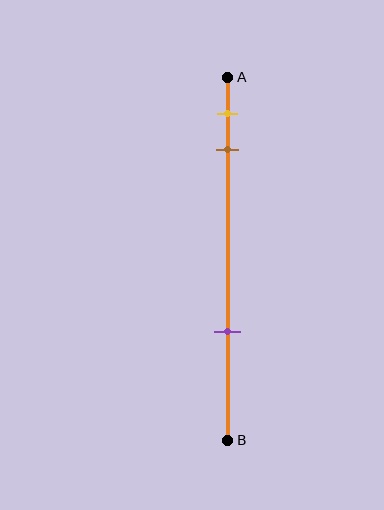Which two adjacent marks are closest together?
The yellow and brown marks are the closest adjacent pair.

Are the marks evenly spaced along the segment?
No, the marks are not evenly spaced.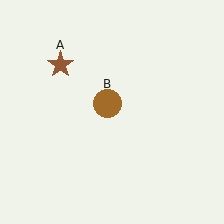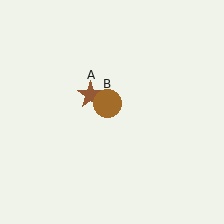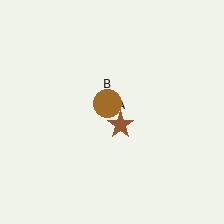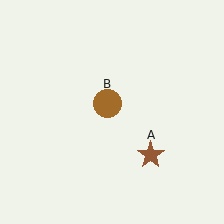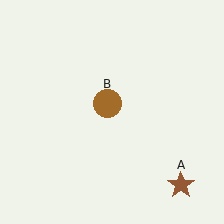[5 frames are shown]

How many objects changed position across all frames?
1 object changed position: brown star (object A).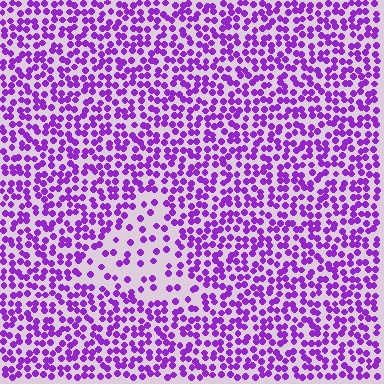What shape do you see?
I see a triangle.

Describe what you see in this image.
The image contains small purple elements arranged at two different densities. A triangle-shaped region is visible where the elements are less densely packed than the surrounding area.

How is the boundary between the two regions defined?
The boundary is defined by a change in element density (approximately 2.3x ratio). All elements are the same color, size, and shape.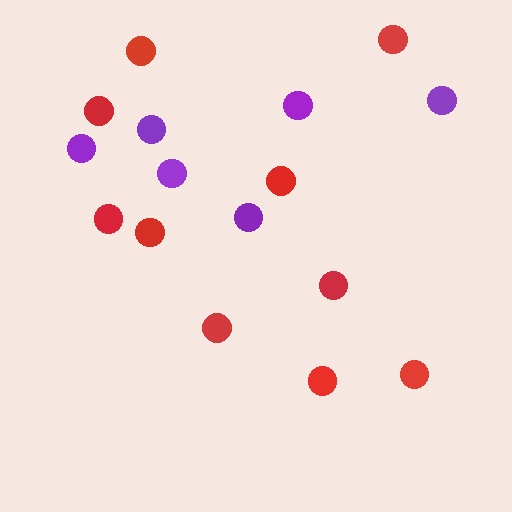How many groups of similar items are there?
There are 2 groups: one group of red circles (10) and one group of purple circles (6).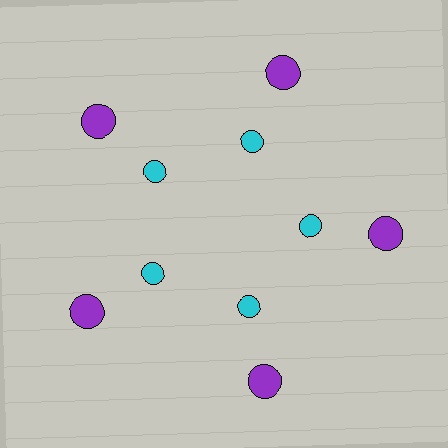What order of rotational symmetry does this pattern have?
This pattern has 5-fold rotational symmetry.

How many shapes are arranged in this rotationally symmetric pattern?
There are 10 shapes, arranged in 5 groups of 2.